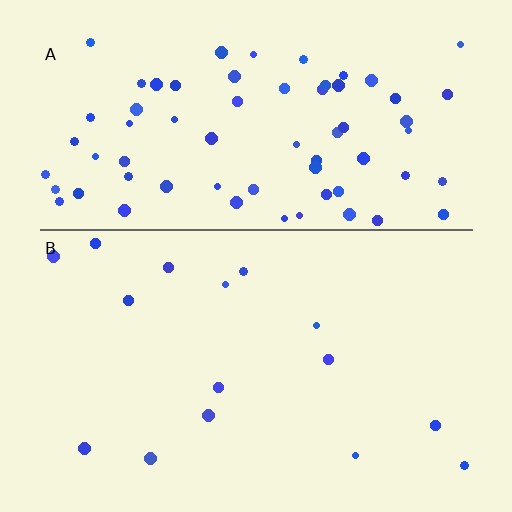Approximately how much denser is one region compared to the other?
Approximately 4.6× — region A over region B.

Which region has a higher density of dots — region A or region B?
A (the top).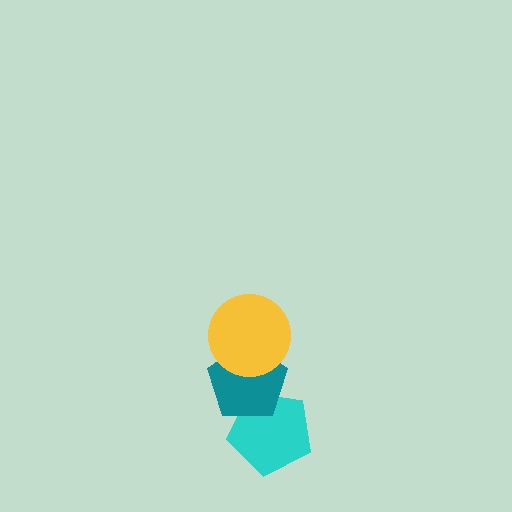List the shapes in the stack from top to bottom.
From top to bottom: the yellow circle, the teal pentagon, the cyan pentagon.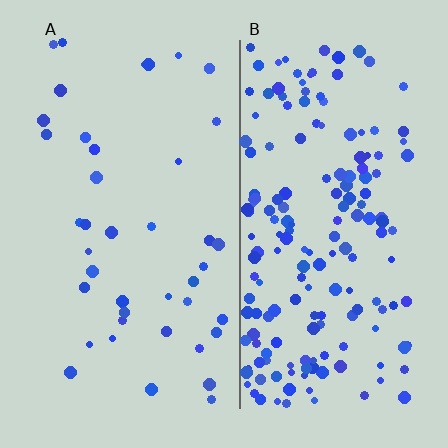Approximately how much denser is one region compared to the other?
Approximately 4.5× — region B over region A.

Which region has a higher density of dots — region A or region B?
B (the right).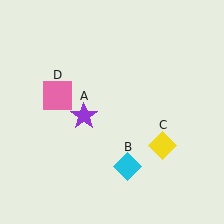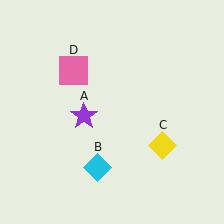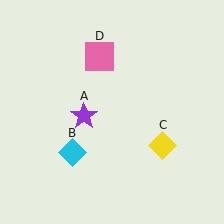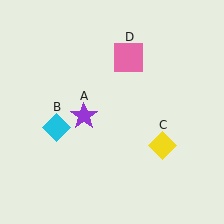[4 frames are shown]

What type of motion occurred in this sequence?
The cyan diamond (object B), pink square (object D) rotated clockwise around the center of the scene.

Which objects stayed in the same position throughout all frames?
Purple star (object A) and yellow diamond (object C) remained stationary.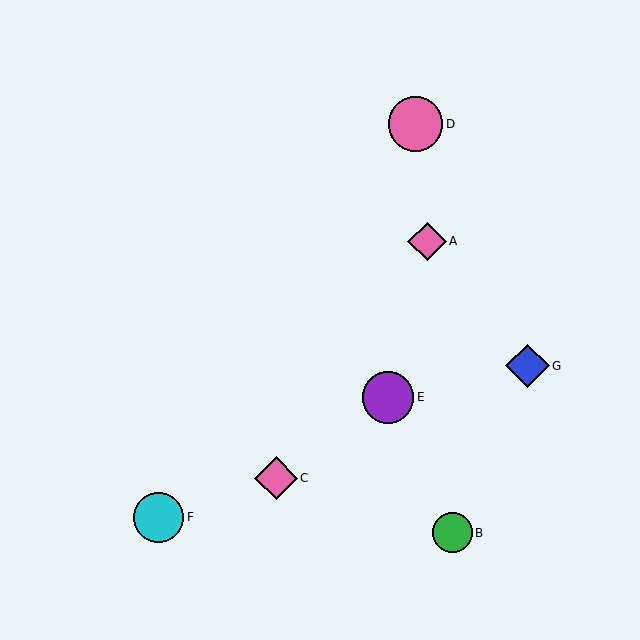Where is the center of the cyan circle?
The center of the cyan circle is at (159, 517).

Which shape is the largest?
The pink circle (labeled D) is the largest.